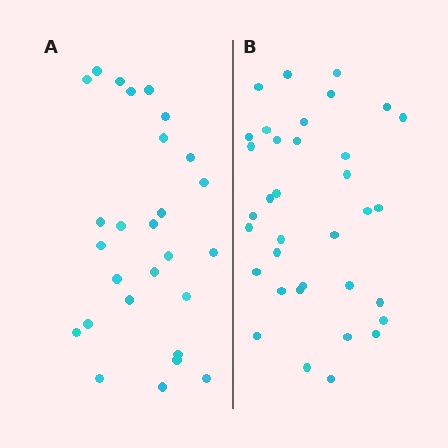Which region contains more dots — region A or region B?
Region B (the right region) has more dots.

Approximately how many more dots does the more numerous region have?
Region B has roughly 8 or so more dots than region A.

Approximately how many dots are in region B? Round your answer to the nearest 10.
About 40 dots. (The exact count is 35, which rounds to 40.)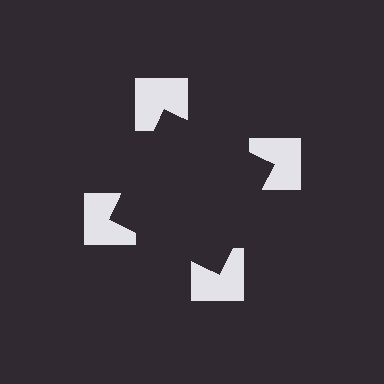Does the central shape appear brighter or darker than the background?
It typically appears slightly darker than the background, even though no actual brightness change is drawn.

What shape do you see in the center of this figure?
An illusory square — its edges are inferred from the aligned wedge cuts in the notched squares, not physically drawn.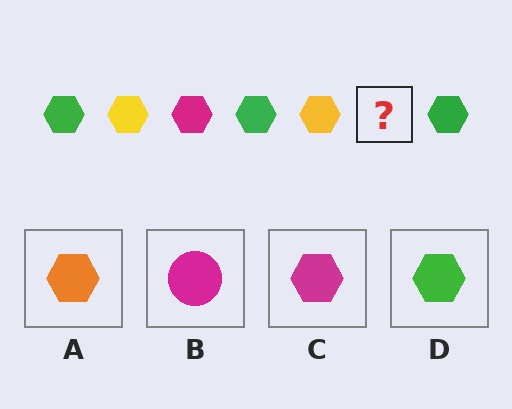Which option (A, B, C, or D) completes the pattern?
C.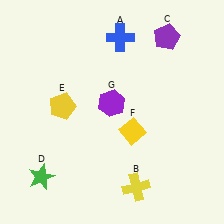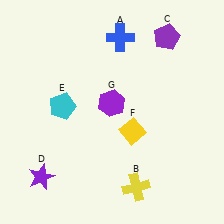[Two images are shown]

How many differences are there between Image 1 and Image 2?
There are 2 differences between the two images.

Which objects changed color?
D changed from green to purple. E changed from yellow to cyan.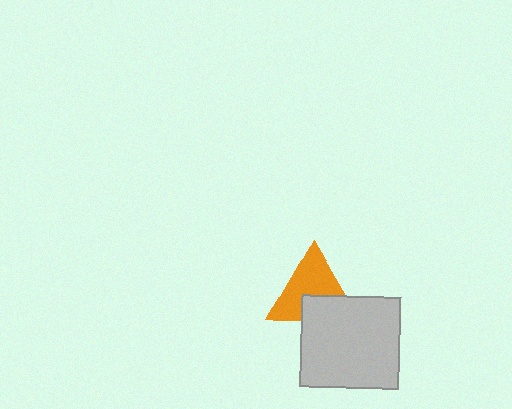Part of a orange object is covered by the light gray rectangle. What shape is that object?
It is a triangle.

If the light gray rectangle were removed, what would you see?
You would see the complete orange triangle.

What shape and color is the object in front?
The object in front is a light gray rectangle.